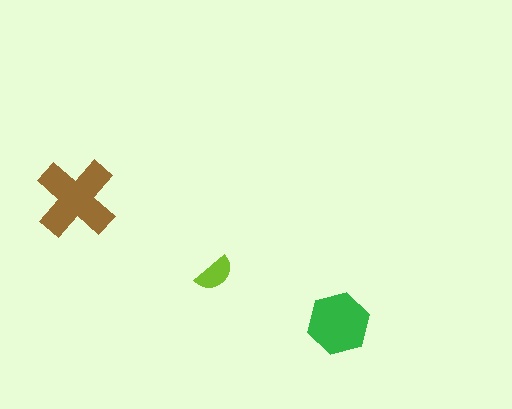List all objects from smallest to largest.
The lime semicircle, the green hexagon, the brown cross.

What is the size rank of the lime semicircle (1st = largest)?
3rd.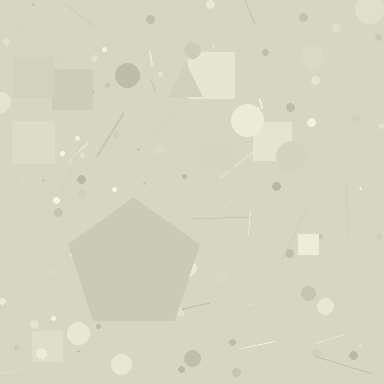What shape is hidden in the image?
A pentagon is hidden in the image.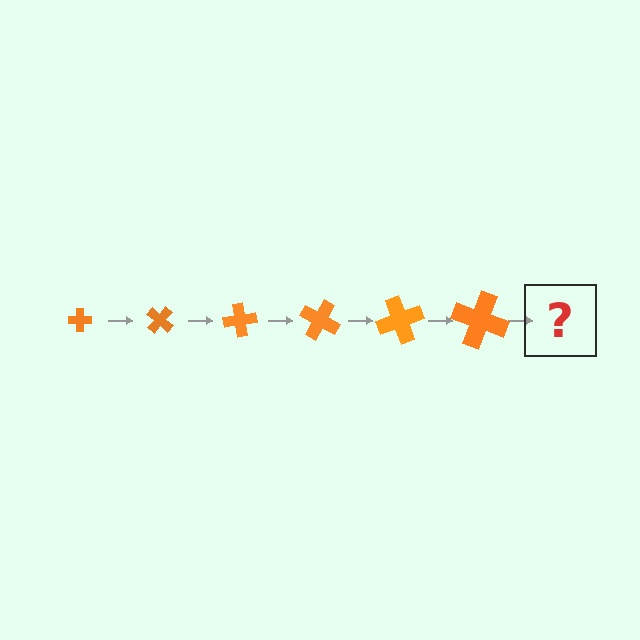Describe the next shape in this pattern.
It should be a cross, larger than the previous one and rotated 240 degrees from the start.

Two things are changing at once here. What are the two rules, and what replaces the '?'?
The two rules are that the cross grows larger each step and it rotates 40 degrees each step. The '?' should be a cross, larger than the previous one and rotated 240 degrees from the start.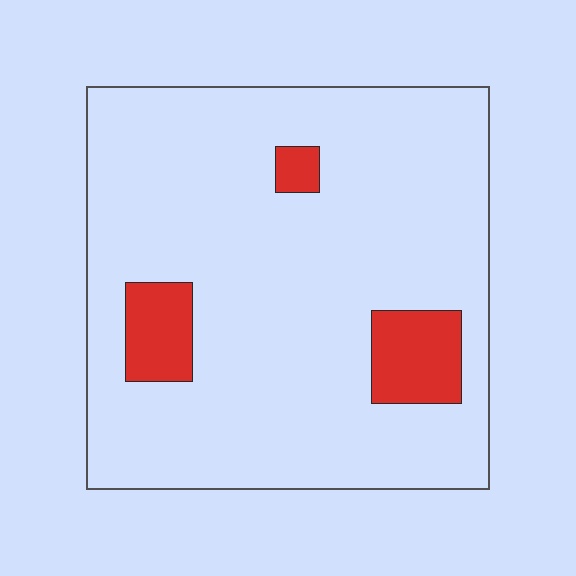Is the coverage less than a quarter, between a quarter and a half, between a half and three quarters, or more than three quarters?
Less than a quarter.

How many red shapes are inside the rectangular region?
3.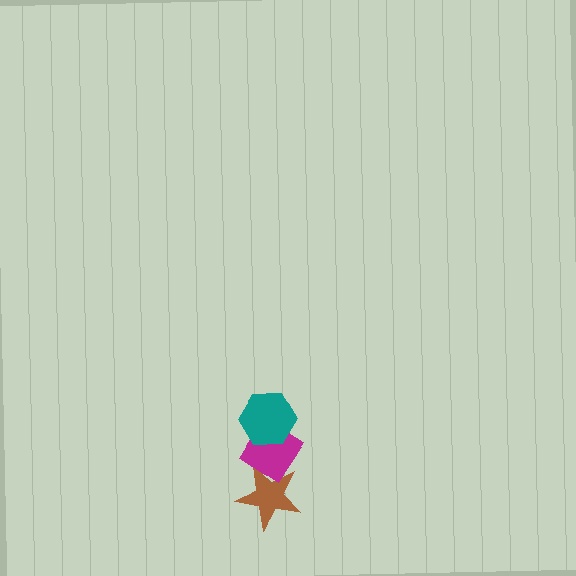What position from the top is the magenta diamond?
The magenta diamond is 2nd from the top.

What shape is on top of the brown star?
The magenta diamond is on top of the brown star.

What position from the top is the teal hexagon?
The teal hexagon is 1st from the top.